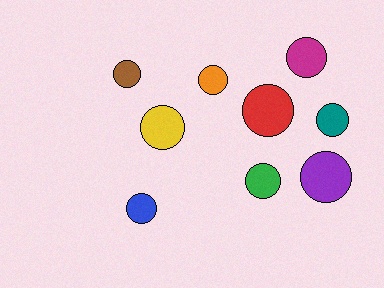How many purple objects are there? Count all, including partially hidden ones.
There is 1 purple object.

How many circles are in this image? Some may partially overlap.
There are 9 circles.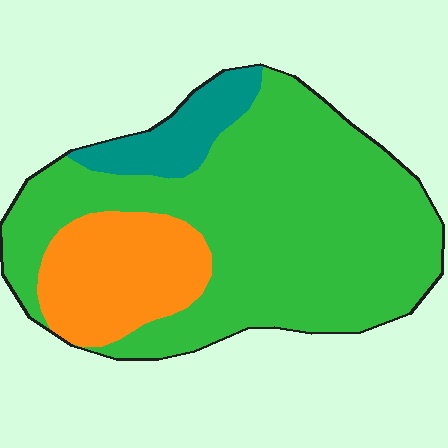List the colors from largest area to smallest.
From largest to smallest: green, orange, teal.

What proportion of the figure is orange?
Orange takes up less than a quarter of the figure.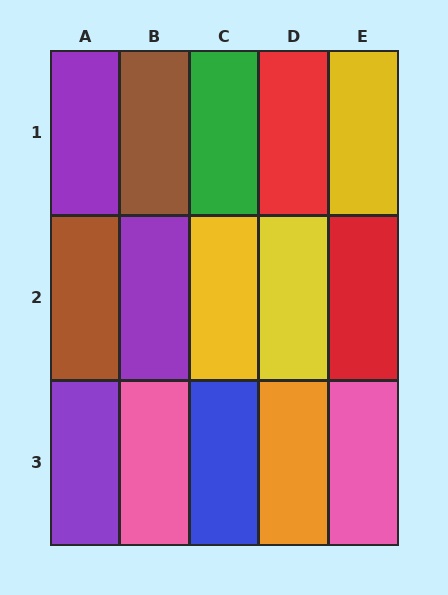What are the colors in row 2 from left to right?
Brown, purple, yellow, yellow, red.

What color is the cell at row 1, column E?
Yellow.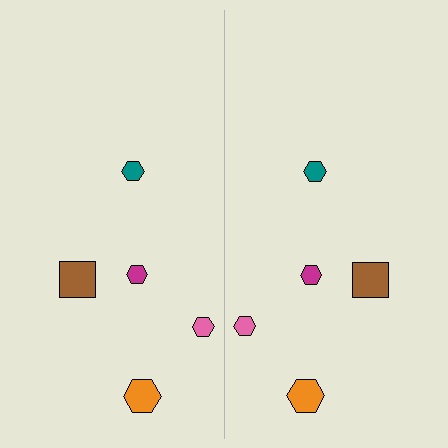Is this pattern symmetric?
Yes, this pattern has bilateral (reflection) symmetry.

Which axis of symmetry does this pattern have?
The pattern has a vertical axis of symmetry running through the center of the image.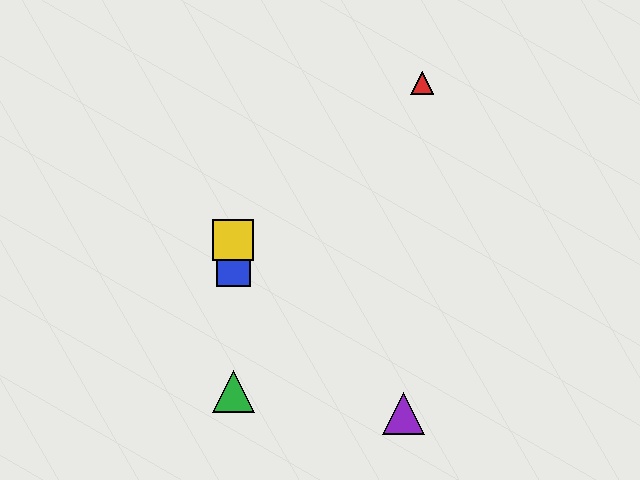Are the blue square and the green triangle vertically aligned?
Yes, both are at x≈233.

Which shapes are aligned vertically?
The blue square, the green triangle, the yellow square are aligned vertically.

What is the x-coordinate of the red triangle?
The red triangle is at x≈422.